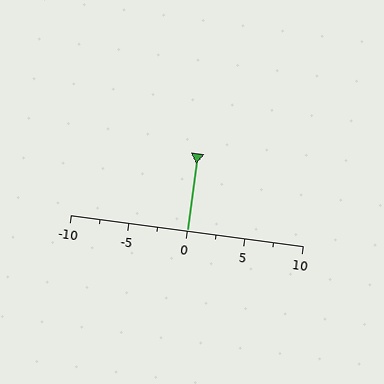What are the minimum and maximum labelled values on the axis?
The axis runs from -10 to 10.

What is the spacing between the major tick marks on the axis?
The major ticks are spaced 5 apart.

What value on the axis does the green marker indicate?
The marker indicates approximately 0.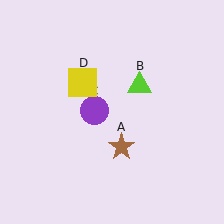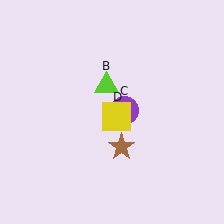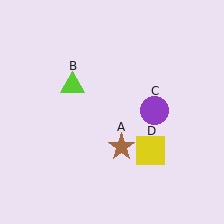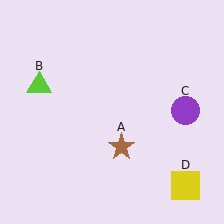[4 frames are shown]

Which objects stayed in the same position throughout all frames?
Brown star (object A) remained stationary.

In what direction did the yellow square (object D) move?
The yellow square (object D) moved down and to the right.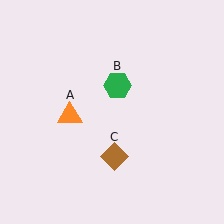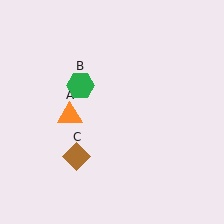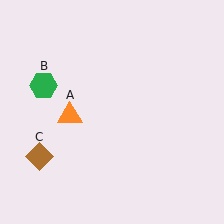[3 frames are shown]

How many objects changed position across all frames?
2 objects changed position: green hexagon (object B), brown diamond (object C).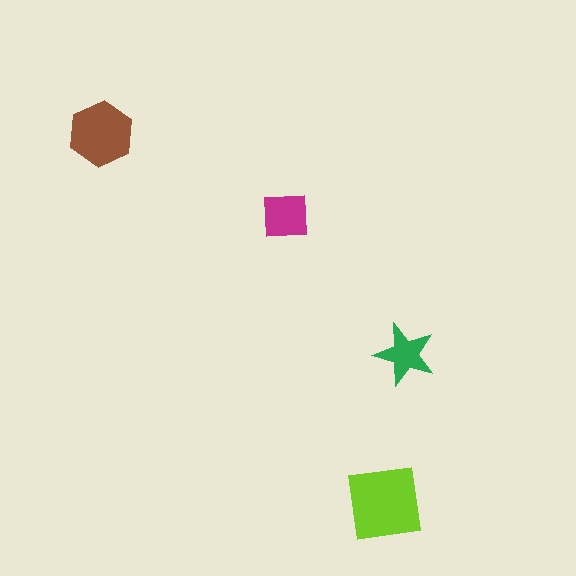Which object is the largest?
The lime square.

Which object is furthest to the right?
The green star is rightmost.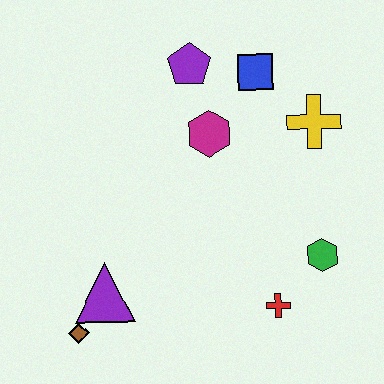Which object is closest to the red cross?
The green hexagon is closest to the red cross.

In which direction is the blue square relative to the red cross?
The blue square is above the red cross.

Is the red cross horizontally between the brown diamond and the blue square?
No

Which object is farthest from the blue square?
The brown diamond is farthest from the blue square.